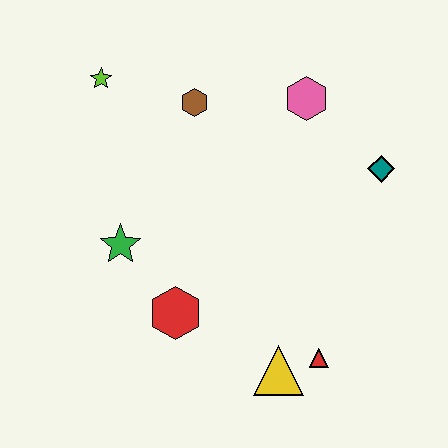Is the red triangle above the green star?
No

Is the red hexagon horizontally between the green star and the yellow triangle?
Yes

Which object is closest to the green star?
The red hexagon is closest to the green star.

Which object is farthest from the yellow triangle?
The lime star is farthest from the yellow triangle.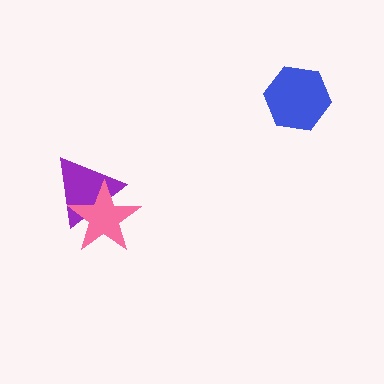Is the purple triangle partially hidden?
Yes, it is partially covered by another shape.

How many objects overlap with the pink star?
1 object overlaps with the pink star.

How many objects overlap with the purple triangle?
1 object overlaps with the purple triangle.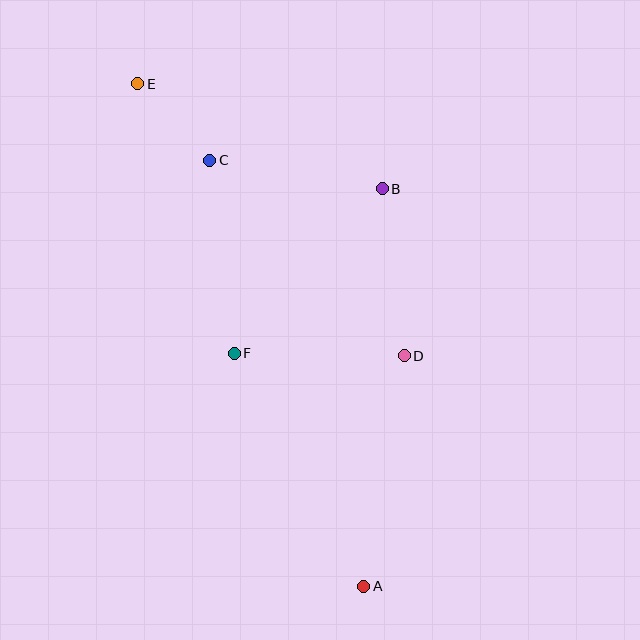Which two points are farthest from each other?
Points A and E are farthest from each other.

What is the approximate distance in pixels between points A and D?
The distance between A and D is approximately 234 pixels.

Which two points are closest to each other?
Points C and E are closest to each other.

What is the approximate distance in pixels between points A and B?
The distance between A and B is approximately 398 pixels.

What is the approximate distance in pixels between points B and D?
The distance between B and D is approximately 168 pixels.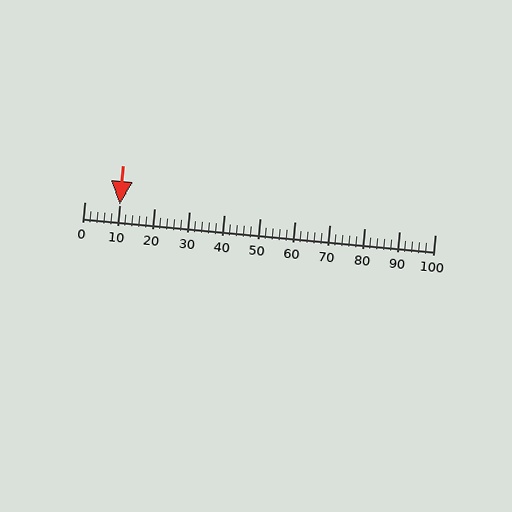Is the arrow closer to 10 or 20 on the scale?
The arrow is closer to 10.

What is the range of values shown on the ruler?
The ruler shows values from 0 to 100.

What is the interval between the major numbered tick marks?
The major tick marks are spaced 10 units apart.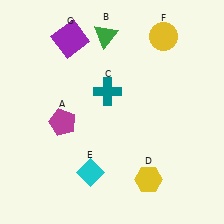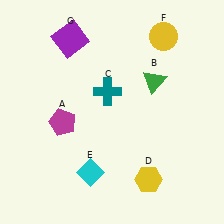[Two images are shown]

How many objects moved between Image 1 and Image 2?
1 object moved between the two images.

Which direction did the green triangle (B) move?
The green triangle (B) moved right.